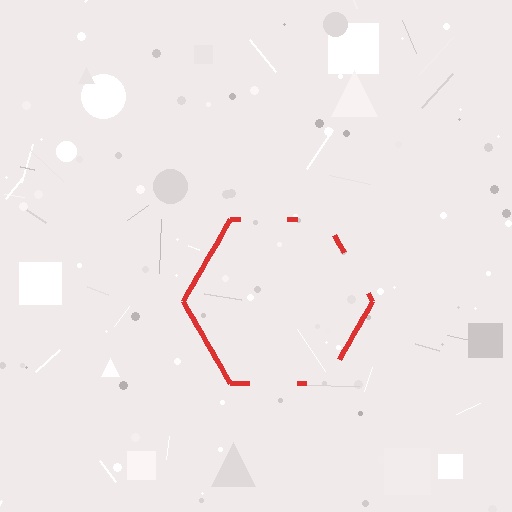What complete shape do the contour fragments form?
The contour fragments form a hexagon.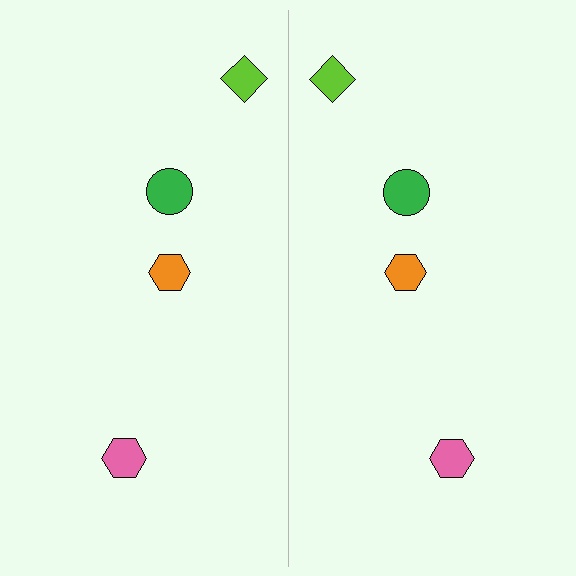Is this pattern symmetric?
Yes, this pattern has bilateral (reflection) symmetry.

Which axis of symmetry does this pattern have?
The pattern has a vertical axis of symmetry running through the center of the image.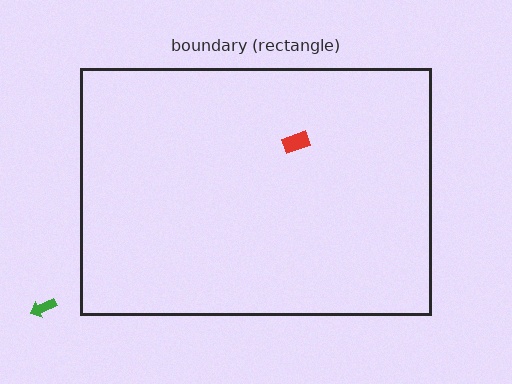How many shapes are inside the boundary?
1 inside, 1 outside.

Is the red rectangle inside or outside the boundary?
Inside.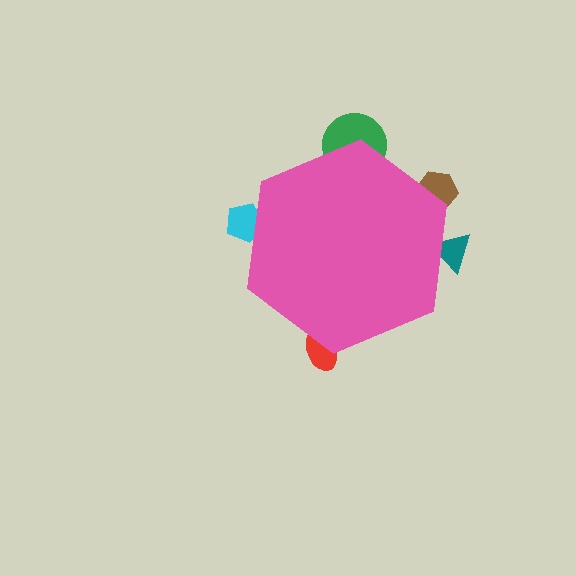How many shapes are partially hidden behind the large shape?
5 shapes are partially hidden.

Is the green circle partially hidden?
Yes, the green circle is partially hidden behind the pink hexagon.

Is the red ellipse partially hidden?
Yes, the red ellipse is partially hidden behind the pink hexagon.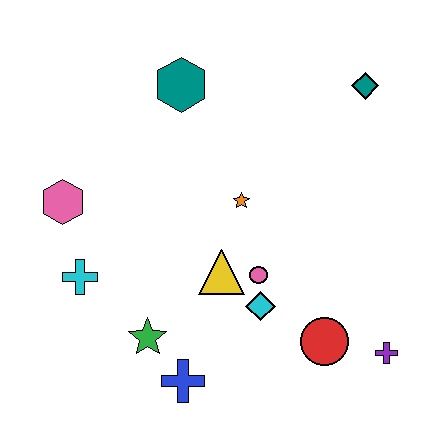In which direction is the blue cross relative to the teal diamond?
The blue cross is below the teal diamond.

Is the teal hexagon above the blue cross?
Yes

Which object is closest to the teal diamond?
The orange star is closest to the teal diamond.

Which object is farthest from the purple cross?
The pink hexagon is farthest from the purple cross.